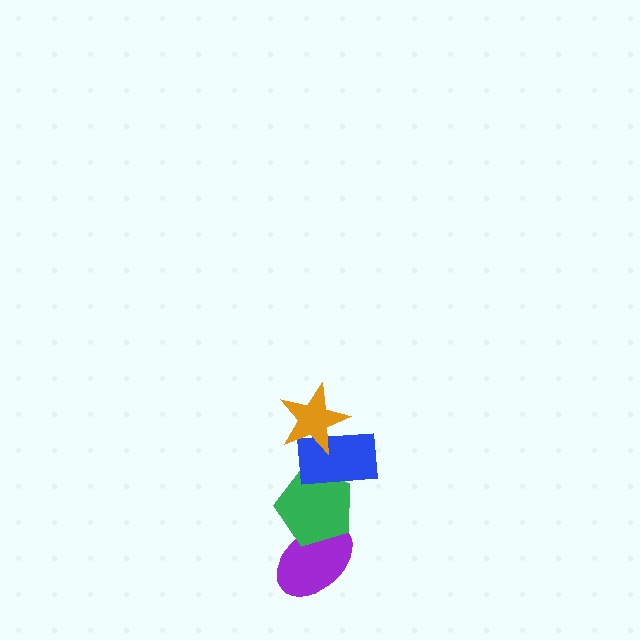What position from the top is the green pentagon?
The green pentagon is 3rd from the top.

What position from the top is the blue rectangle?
The blue rectangle is 2nd from the top.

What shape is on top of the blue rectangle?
The orange star is on top of the blue rectangle.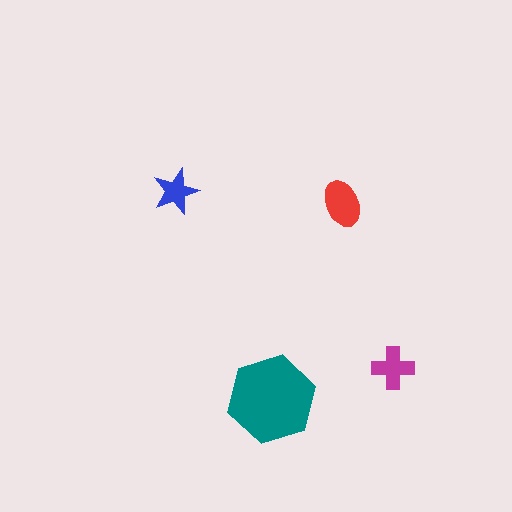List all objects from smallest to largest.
The blue star, the magenta cross, the red ellipse, the teal hexagon.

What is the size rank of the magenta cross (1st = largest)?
3rd.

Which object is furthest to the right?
The magenta cross is rightmost.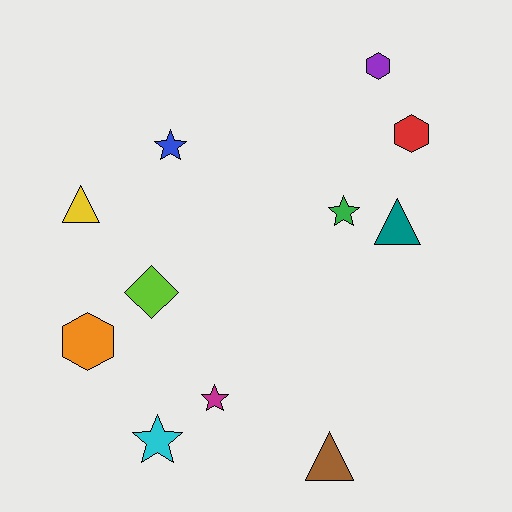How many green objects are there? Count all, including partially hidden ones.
There is 1 green object.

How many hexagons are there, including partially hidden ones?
There are 3 hexagons.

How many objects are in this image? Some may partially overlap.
There are 11 objects.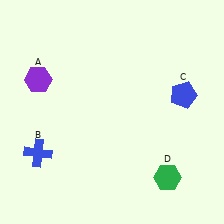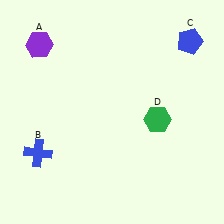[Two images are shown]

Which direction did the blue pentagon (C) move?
The blue pentagon (C) moved up.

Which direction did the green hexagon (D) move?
The green hexagon (D) moved up.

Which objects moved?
The objects that moved are: the purple hexagon (A), the blue pentagon (C), the green hexagon (D).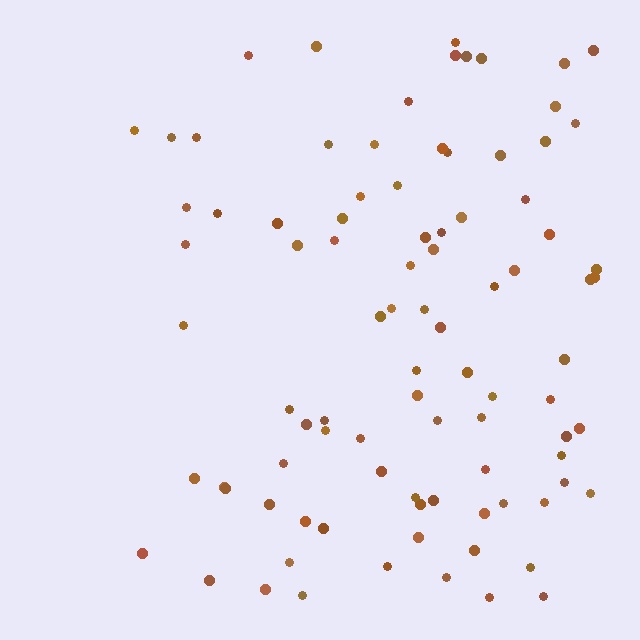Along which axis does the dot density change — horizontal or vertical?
Horizontal.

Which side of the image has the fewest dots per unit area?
The left.